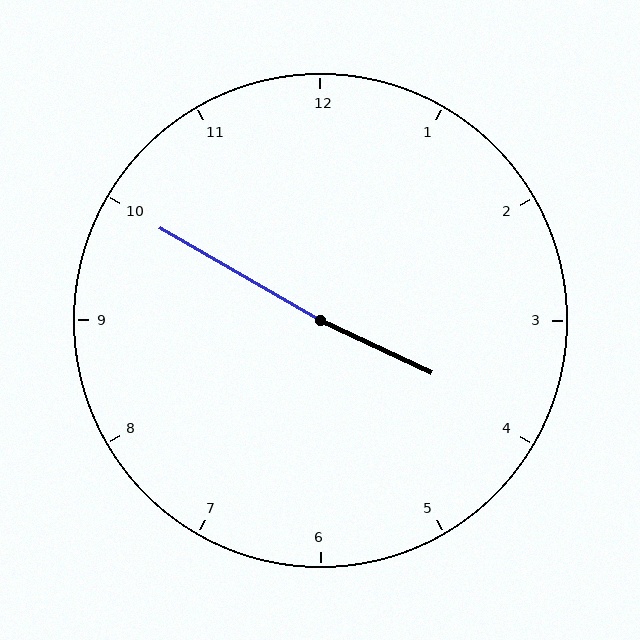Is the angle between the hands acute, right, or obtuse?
It is obtuse.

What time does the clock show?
3:50.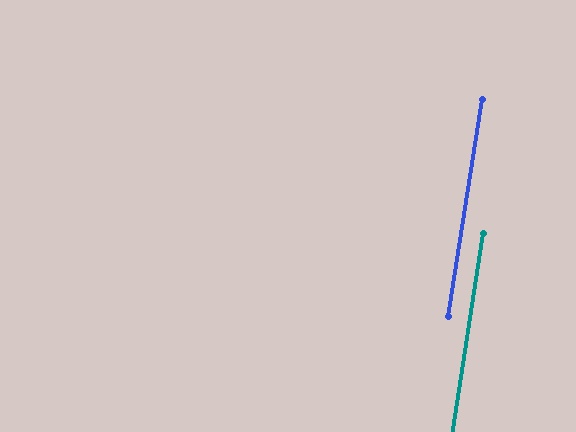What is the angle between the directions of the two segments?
Approximately 0 degrees.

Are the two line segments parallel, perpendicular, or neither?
Parallel — their directions differ by only 0.3°.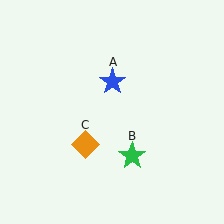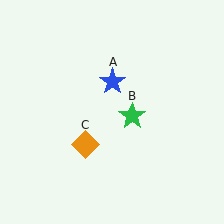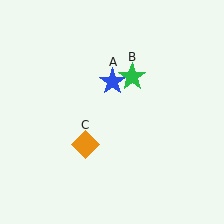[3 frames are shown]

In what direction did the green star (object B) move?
The green star (object B) moved up.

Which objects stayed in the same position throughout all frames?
Blue star (object A) and orange diamond (object C) remained stationary.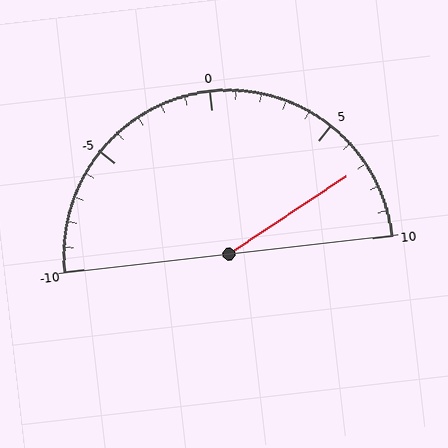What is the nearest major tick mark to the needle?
The nearest major tick mark is 5.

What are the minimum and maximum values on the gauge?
The gauge ranges from -10 to 10.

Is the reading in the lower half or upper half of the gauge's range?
The reading is in the upper half of the range (-10 to 10).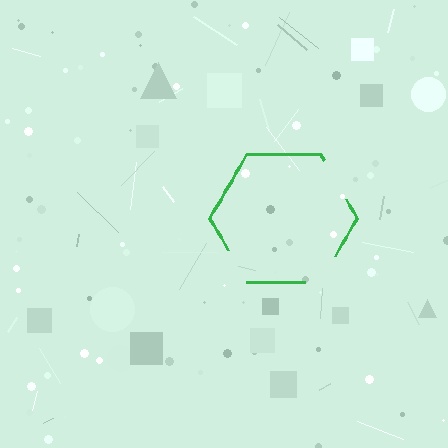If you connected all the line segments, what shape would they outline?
They would outline a hexagon.